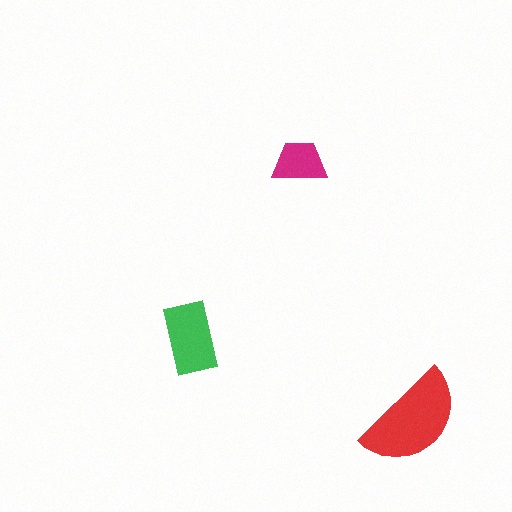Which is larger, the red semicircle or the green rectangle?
The red semicircle.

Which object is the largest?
The red semicircle.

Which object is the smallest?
The magenta trapezoid.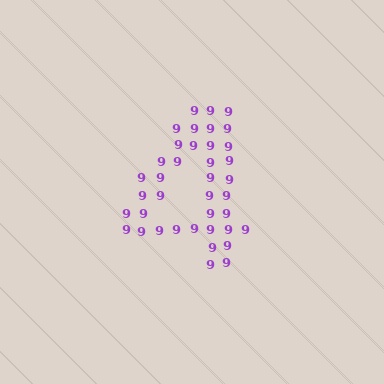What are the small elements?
The small elements are digit 9's.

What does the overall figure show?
The overall figure shows the digit 4.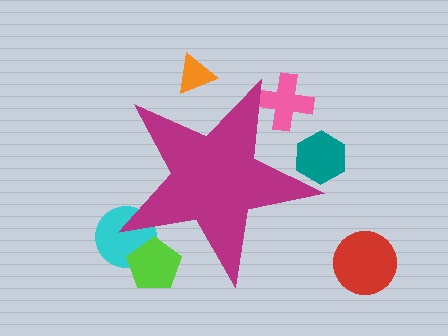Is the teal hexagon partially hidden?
Yes, the teal hexagon is partially hidden behind the magenta star.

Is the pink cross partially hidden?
Yes, the pink cross is partially hidden behind the magenta star.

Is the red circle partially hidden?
No, the red circle is fully visible.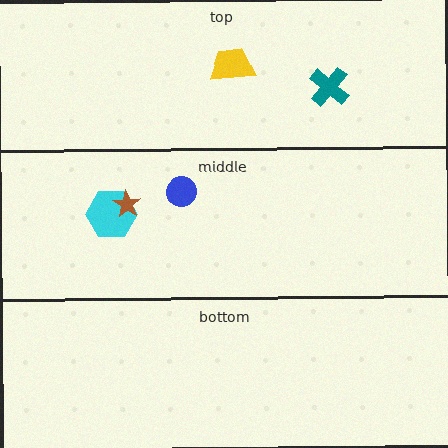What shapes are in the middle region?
The cyan hexagon, the brown star, the blue circle.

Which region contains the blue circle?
The middle region.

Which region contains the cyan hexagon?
The middle region.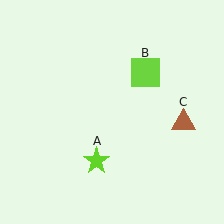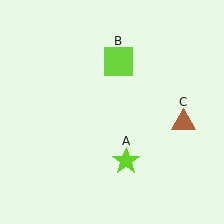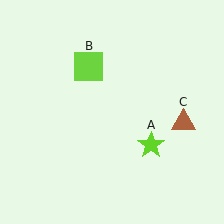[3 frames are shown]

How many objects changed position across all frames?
2 objects changed position: lime star (object A), lime square (object B).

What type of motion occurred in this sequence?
The lime star (object A), lime square (object B) rotated counterclockwise around the center of the scene.